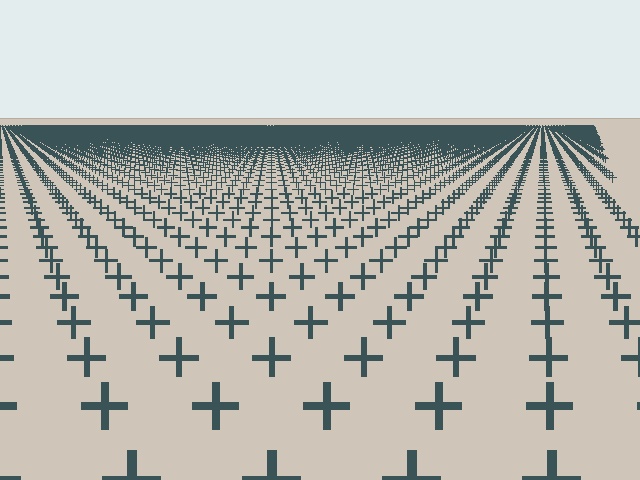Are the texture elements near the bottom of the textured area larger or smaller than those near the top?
Larger. Near the bottom, elements are closer to the viewer and appear at a bigger on-screen size.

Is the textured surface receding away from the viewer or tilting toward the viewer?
The surface is receding away from the viewer. Texture elements get smaller and denser toward the top.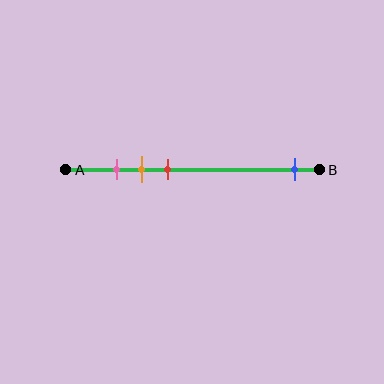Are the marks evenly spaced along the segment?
No, the marks are not evenly spaced.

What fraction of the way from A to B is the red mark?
The red mark is approximately 40% (0.4) of the way from A to B.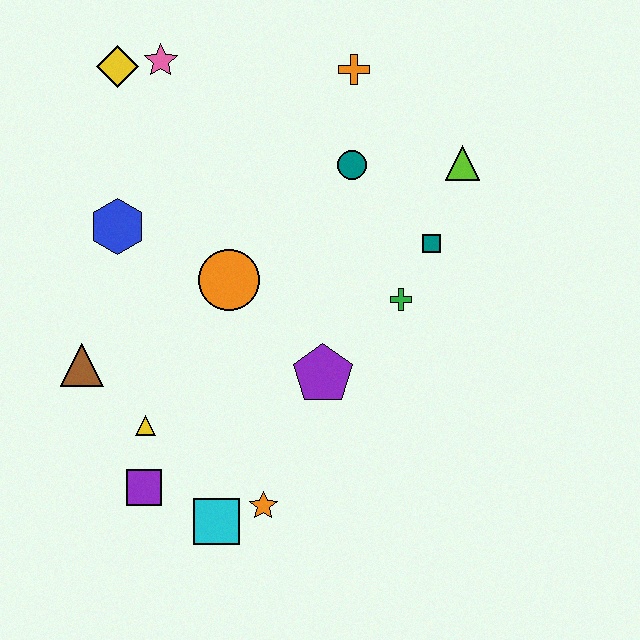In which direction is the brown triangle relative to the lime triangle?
The brown triangle is to the left of the lime triangle.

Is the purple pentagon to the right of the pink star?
Yes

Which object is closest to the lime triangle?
The teal square is closest to the lime triangle.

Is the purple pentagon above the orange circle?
No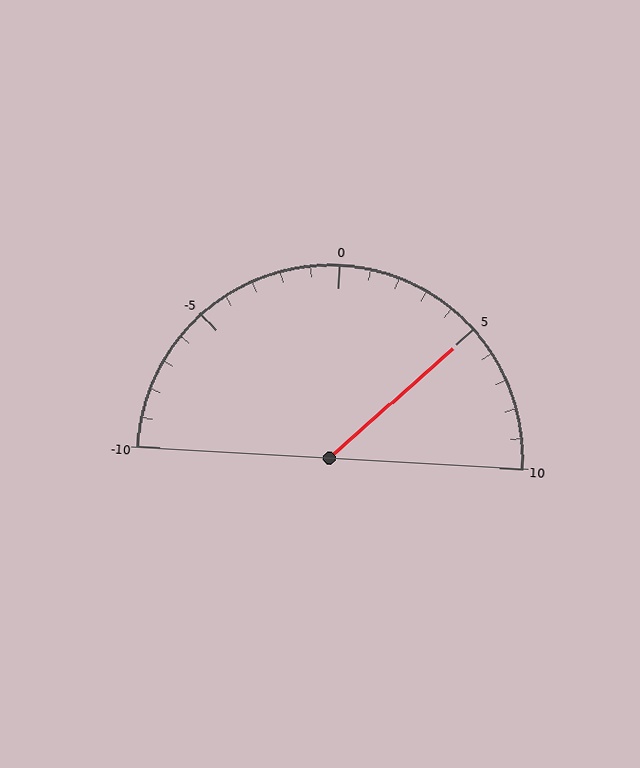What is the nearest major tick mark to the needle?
The nearest major tick mark is 5.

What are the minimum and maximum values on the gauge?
The gauge ranges from -10 to 10.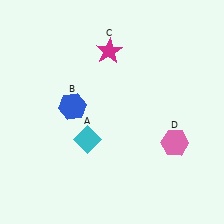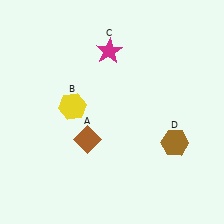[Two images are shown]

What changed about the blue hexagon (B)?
In Image 1, B is blue. In Image 2, it changed to yellow.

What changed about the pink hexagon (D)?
In Image 1, D is pink. In Image 2, it changed to brown.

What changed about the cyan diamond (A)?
In Image 1, A is cyan. In Image 2, it changed to brown.